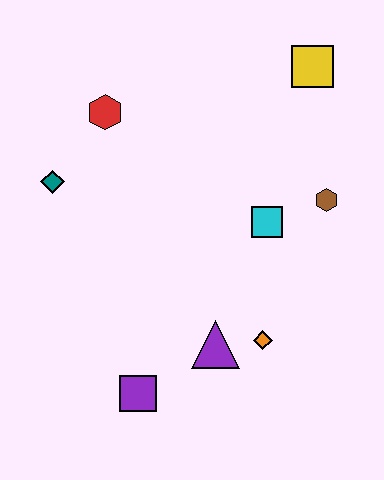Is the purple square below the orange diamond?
Yes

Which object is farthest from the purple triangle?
The yellow square is farthest from the purple triangle.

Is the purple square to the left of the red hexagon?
No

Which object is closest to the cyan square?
The brown hexagon is closest to the cyan square.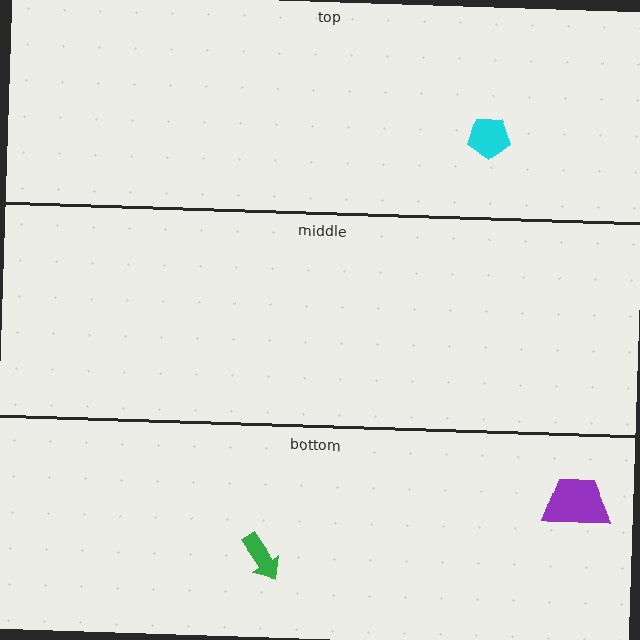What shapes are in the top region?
The cyan pentagon.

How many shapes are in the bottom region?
2.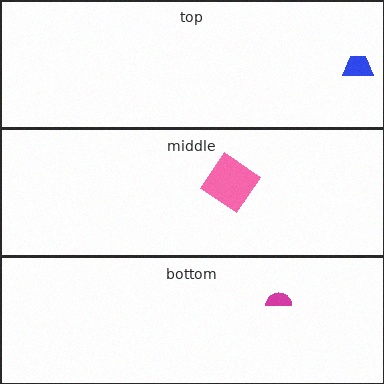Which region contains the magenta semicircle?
The bottom region.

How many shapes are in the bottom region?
1.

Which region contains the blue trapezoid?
The top region.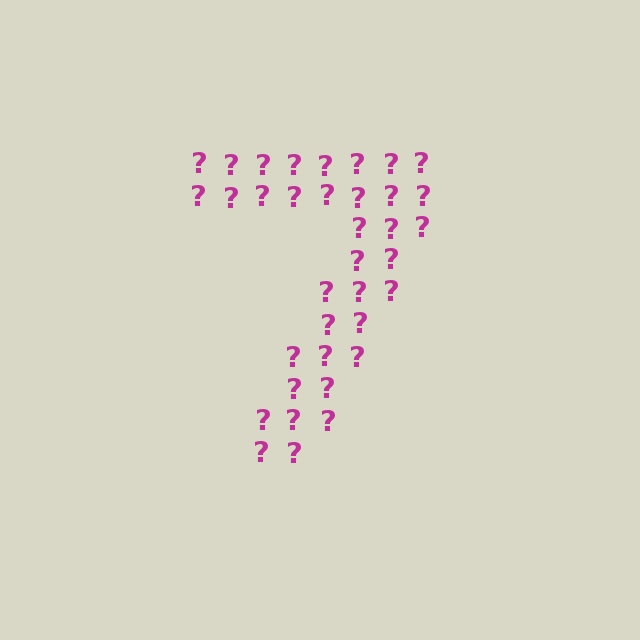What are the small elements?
The small elements are question marks.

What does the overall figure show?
The overall figure shows the digit 7.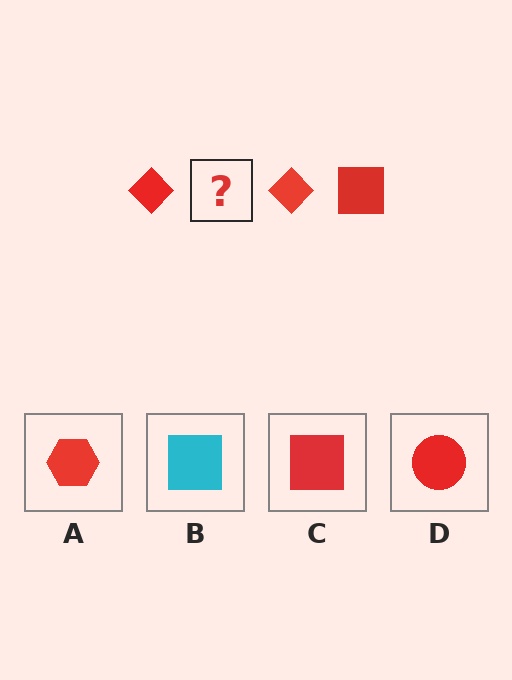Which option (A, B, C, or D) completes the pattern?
C.